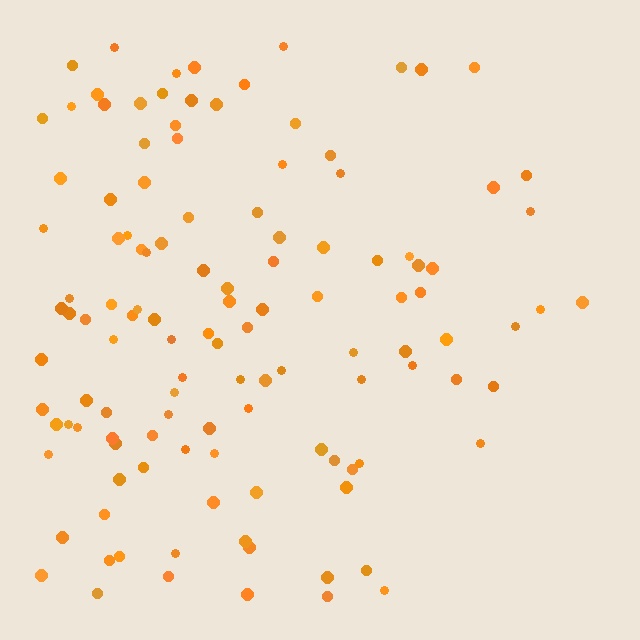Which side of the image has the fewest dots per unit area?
The right.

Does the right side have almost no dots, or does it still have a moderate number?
Still a moderate number, just noticeably fewer than the left.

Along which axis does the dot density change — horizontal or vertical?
Horizontal.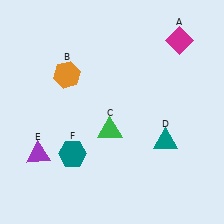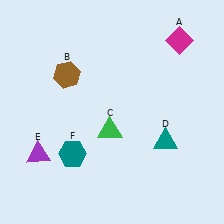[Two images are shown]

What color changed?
The hexagon (B) changed from orange in Image 1 to brown in Image 2.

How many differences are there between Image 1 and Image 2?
There is 1 difference between the two images.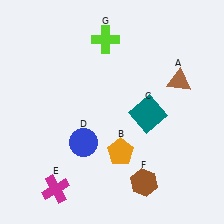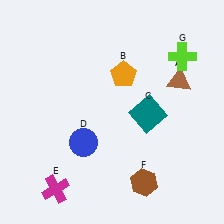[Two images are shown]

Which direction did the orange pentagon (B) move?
The orange pentagon (B) moved up.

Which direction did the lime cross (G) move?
The lime cross (G) moved right.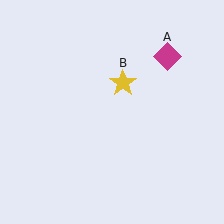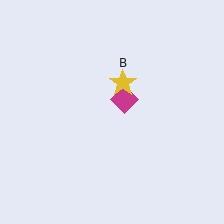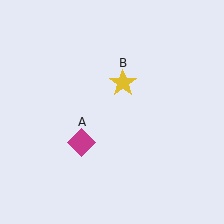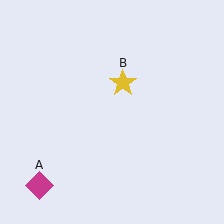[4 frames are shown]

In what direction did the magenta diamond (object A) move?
The magenta diamond (object A) moved down and to the left.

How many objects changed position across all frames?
1 object changed position: magenta diamond (object A).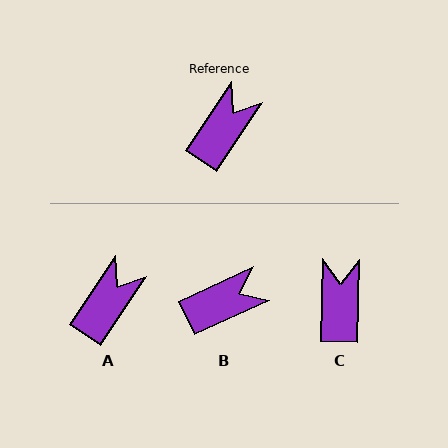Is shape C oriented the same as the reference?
No, it is off by about 32 degrees.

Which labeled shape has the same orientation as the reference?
A.